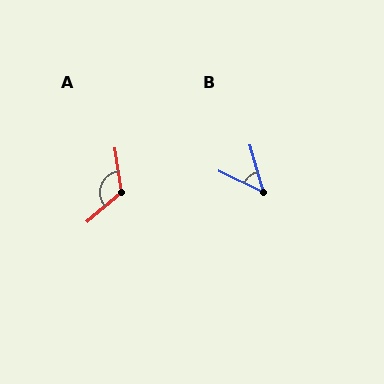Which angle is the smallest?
B, at approximately 49 degrees.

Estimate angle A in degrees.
Approximately 122 degrees.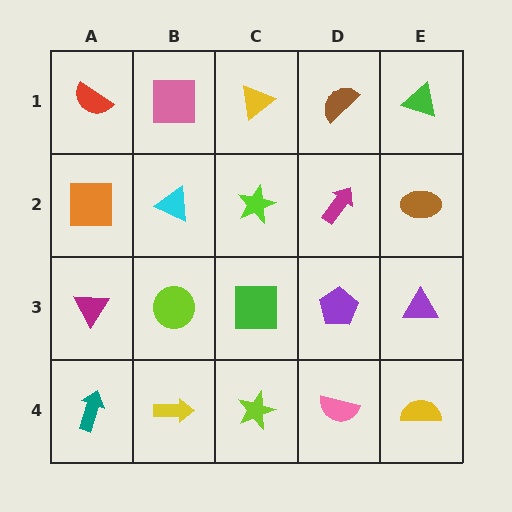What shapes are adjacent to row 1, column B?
A cyan triangle (row 2, column B), a red semicircle (row 1, column A), a yellow triangle (row 1, column C).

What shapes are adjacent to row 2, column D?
A brown semicircle (row 1, column D), a purple pentagon (row 3, column D), a lime star (row 2, column C), a brown ellipse (row 2, column E).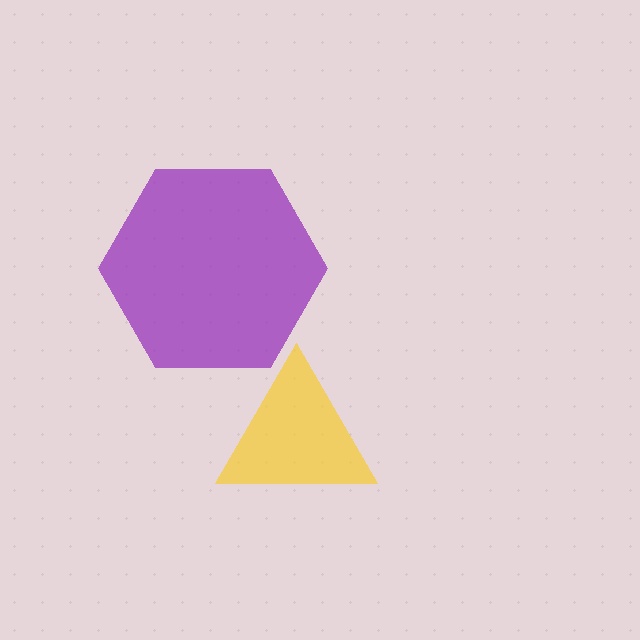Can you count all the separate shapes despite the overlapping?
Yes, there are 2 separate shapes.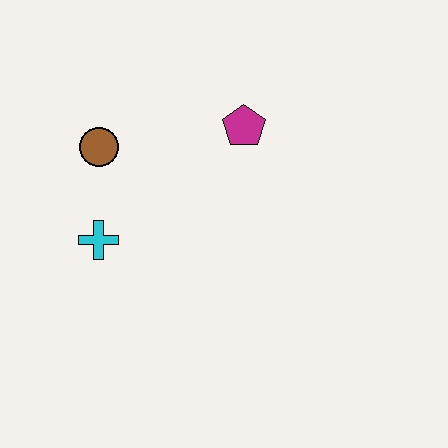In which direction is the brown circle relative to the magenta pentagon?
The brown circle is to the left of the magenta pentagon.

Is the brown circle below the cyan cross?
No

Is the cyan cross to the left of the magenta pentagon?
Yes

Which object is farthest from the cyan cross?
The magenta pentagon is farthest from the cyan cross.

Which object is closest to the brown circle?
The cyan cross is closest to the brown circle.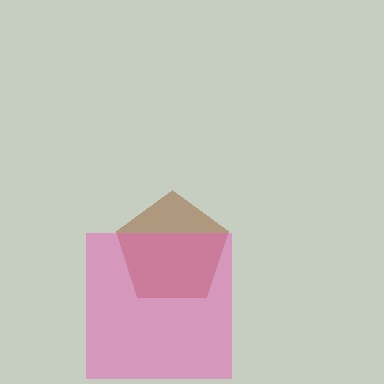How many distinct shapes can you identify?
There are 2 distinct shapes: a brown pentagon, a pink square.